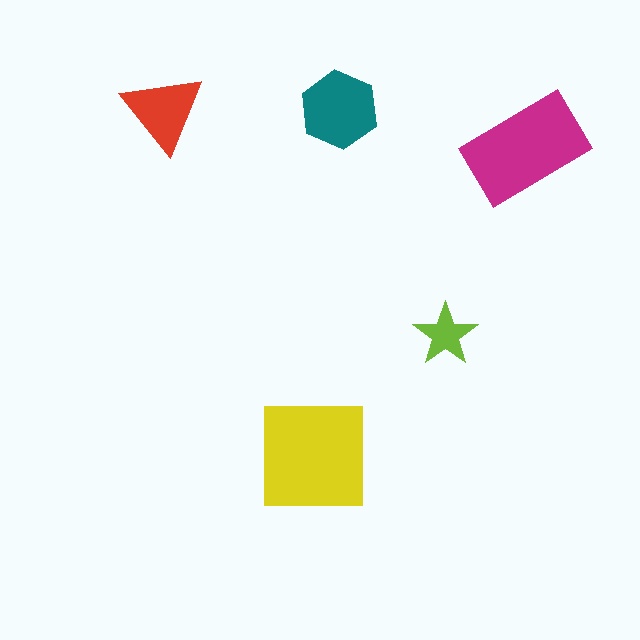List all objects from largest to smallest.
The yellow square, the magenta rectangle, the teal hexagon, the red triangle, the lime star.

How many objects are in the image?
There are 5 objects in the image.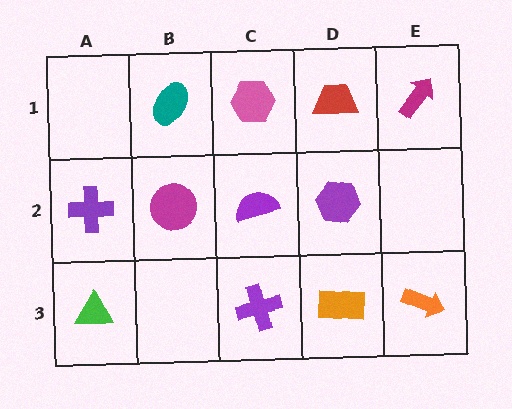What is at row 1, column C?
A pink hexagon.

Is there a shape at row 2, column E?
No, that cell is empty.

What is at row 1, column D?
A red trapezoid.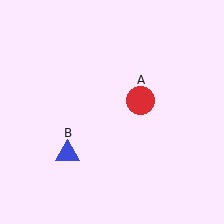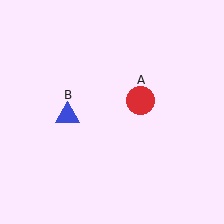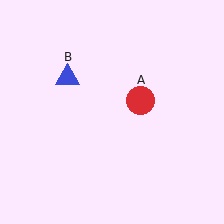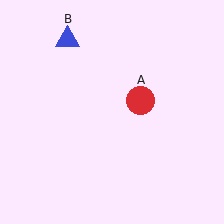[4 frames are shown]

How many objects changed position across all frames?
1 object changed position: blue triangle (object B).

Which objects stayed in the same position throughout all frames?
Red circle (object A) remained stationary.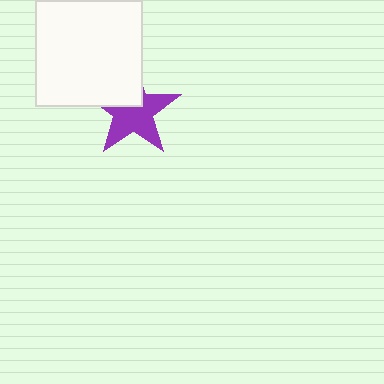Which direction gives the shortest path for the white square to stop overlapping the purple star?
Moving toward the upper-left gives the shortest separation.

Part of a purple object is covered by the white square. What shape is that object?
It is a star.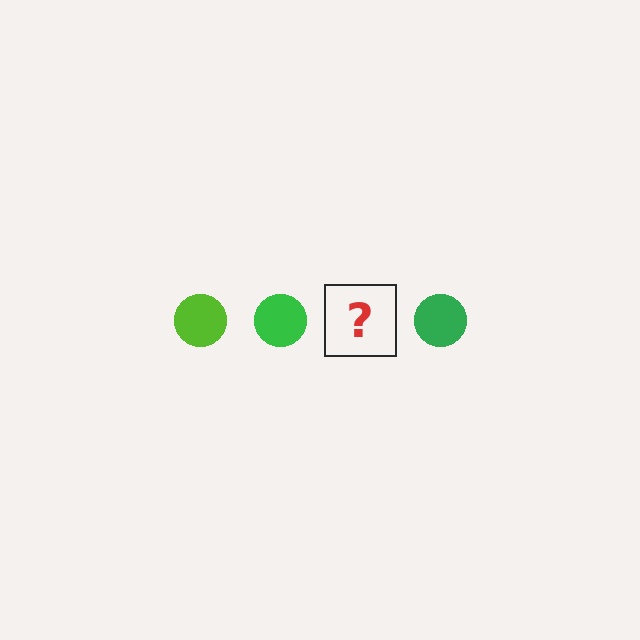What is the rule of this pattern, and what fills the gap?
The rule is that the pattern cycles through lime, green circles. The gap should be filled with a lime circle.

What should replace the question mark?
The question mark should be replaced with a lime circle.